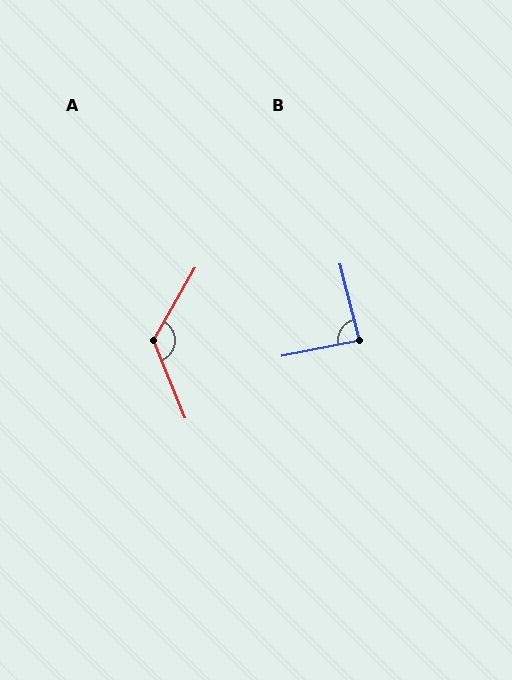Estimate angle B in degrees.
Approximately 87 degrees.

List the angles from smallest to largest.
B (87°), A (128°).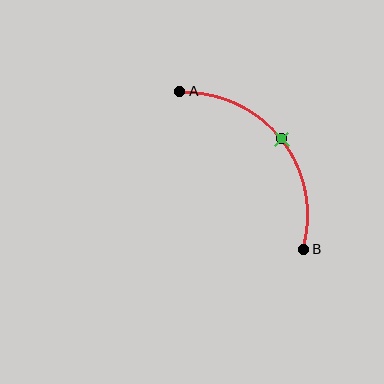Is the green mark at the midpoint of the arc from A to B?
Yes. The green mark lies on the arc at equal arc-length from both A and B — it is the arc midpoint.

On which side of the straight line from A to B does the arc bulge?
The arc bulges above and to the right of the straight line connecting A and B.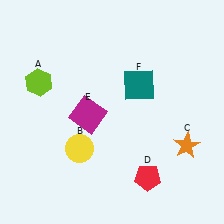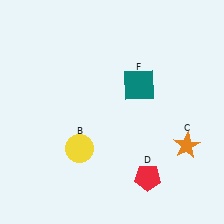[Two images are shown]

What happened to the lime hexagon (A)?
The lime hexagon (A) was removed in Image 2. It was in the top-left area of Image 1.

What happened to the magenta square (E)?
The magenta square (E) was removed in Image 2. It was in the bottom-left area of Image 1.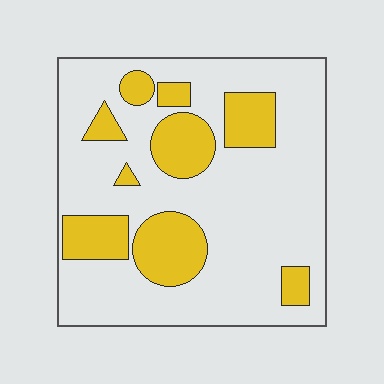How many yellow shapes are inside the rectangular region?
9.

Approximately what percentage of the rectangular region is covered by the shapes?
Approximately 25%.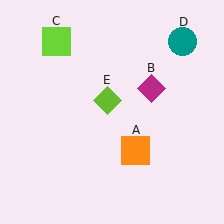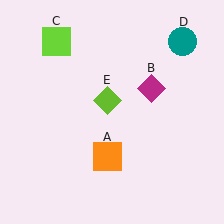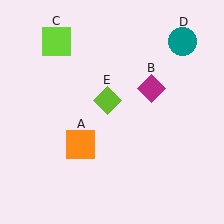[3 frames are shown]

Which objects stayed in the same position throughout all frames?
Magenta diamond (object B) and lime square (object C) and teal circle (object D) and lime diamond (object E) remained stationary.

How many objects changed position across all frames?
1 object changed position: orange square (object A).